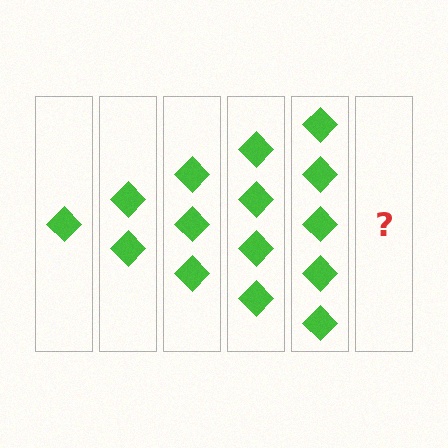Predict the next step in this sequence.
The next step is 6 diamonds.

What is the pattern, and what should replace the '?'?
The pattern is that each step adds one more diamond. The '?' should be 6 diamonds.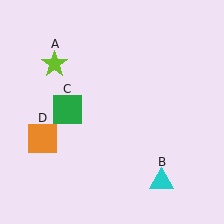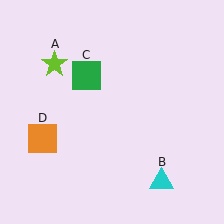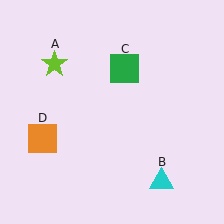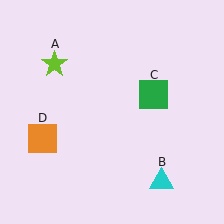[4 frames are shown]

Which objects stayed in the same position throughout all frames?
Lime star (object A) and cyan triangle (object B) and orange square (object D) remained stationary.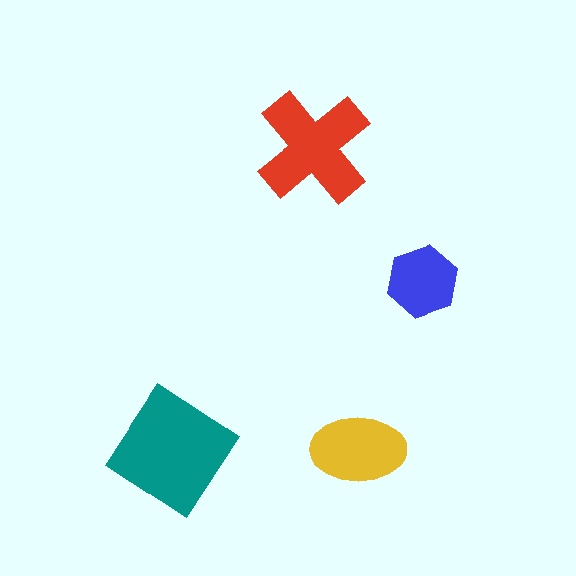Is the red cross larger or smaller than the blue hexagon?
Larger.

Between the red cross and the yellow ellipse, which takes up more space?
The red cross.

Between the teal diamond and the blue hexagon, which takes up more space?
The teal diamond.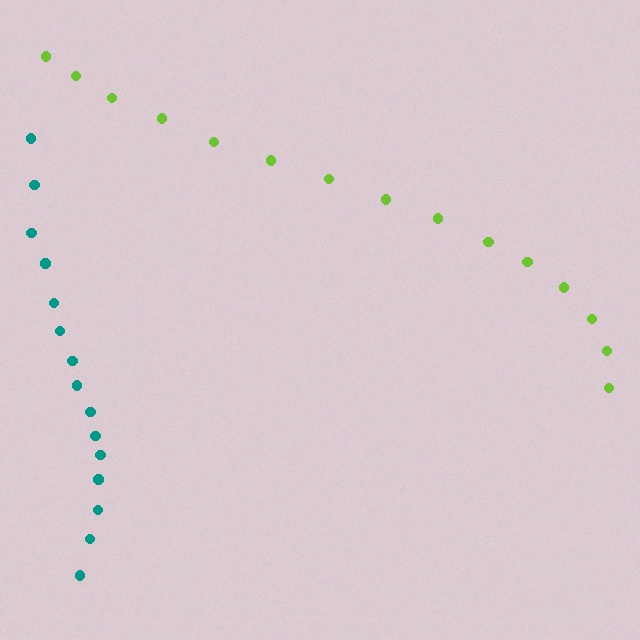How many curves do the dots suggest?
There are 2 distinct paths.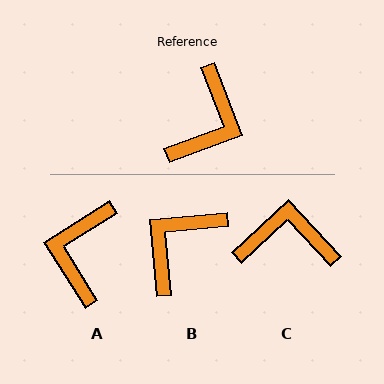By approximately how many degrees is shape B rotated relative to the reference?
Approximately 165 degrees counter-clockwise.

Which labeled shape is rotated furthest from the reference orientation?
A, about 168 degrees away.